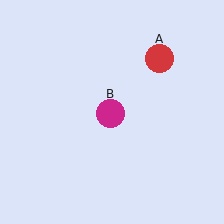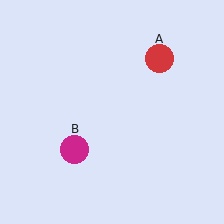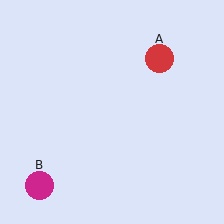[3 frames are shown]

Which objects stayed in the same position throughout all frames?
Red circle (object A) remained stationary.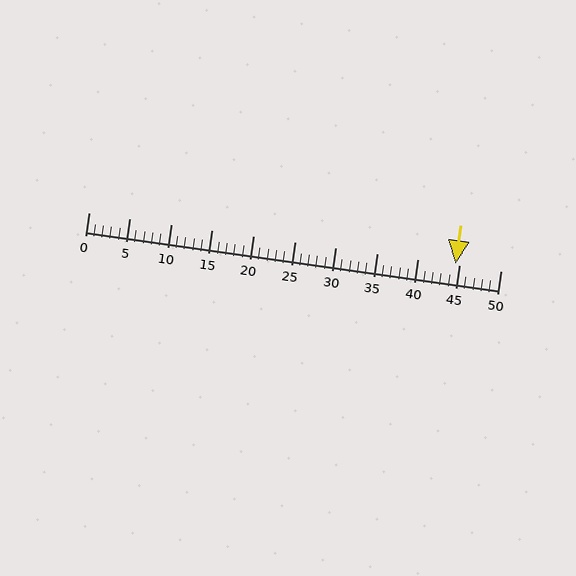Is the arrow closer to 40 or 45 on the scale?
The arrow is closer to 45.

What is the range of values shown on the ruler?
The ruler shows values from 0 to 50.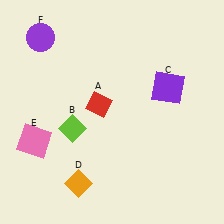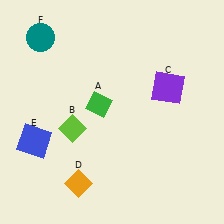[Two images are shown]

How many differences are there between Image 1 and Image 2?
There are 3 differences between the two images.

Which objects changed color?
A changed from red to green. E changed from pink to blue. F changed from purple to teal.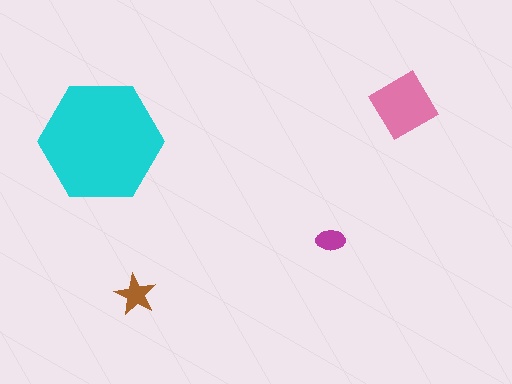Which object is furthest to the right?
The pink diamond is rightmost.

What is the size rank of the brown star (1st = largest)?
3rd.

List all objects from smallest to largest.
The magenta ellipse, the brown star, the pink diamond, the cyan hexagon.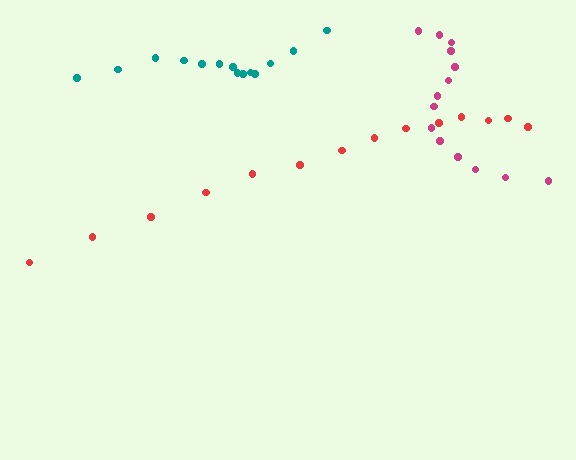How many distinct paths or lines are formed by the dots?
There are 3 distinct paths.